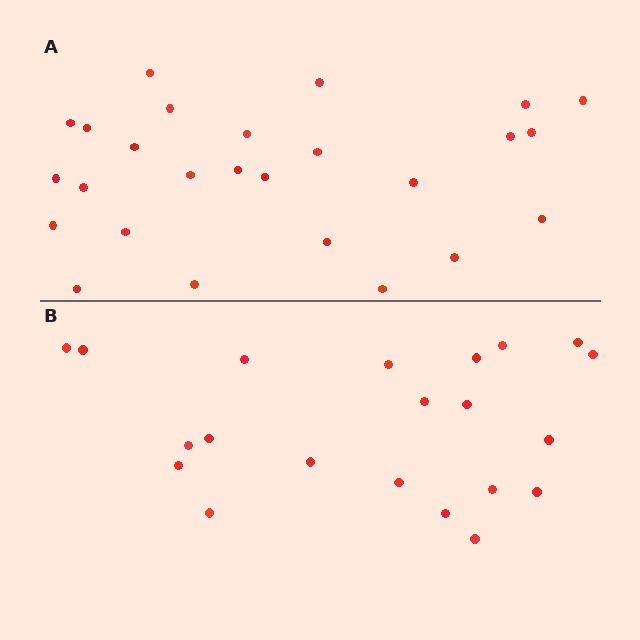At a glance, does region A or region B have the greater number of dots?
Region A (the top region) has more dots.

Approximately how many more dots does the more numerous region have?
Region A has about 5 more dots than region B.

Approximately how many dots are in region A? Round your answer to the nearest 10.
About 30 dots. (The exact count is 26, which rounds to 30.)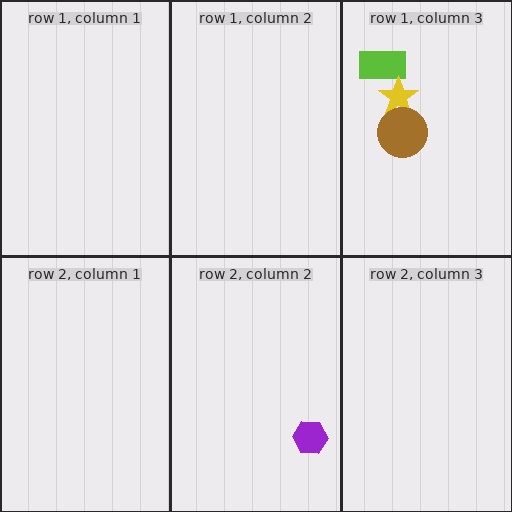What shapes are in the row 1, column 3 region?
The lime rectangle, the yellow star, the brown circle.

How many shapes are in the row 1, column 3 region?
3.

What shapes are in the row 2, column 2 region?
The purple hexagon.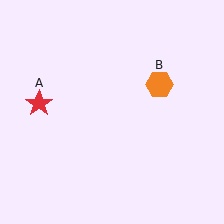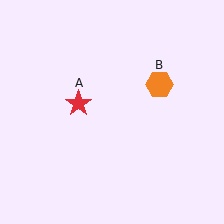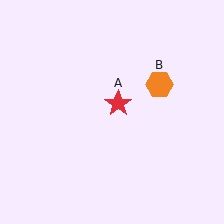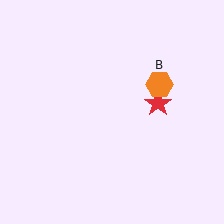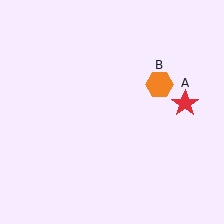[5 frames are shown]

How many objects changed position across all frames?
1 object changed position: red star (object A).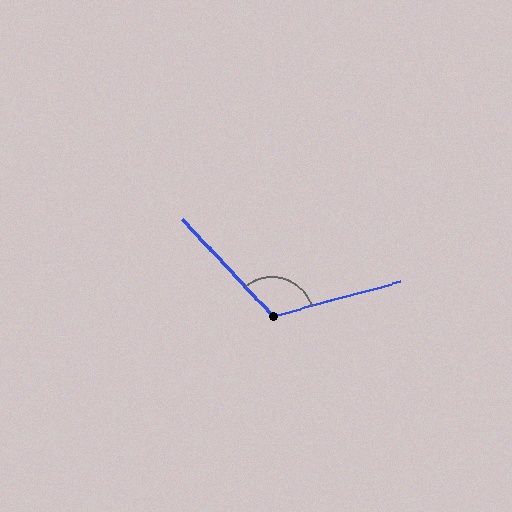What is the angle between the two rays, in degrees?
Approximately 118 degrees.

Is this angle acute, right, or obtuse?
It is obtuse.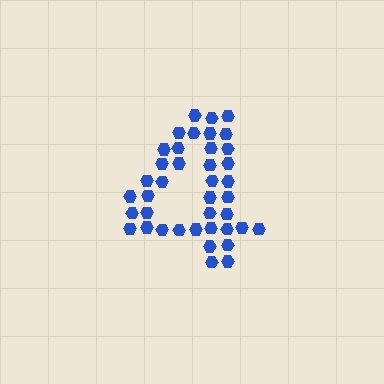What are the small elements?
The small elements are hexagons.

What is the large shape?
The large shape is the digit 4.